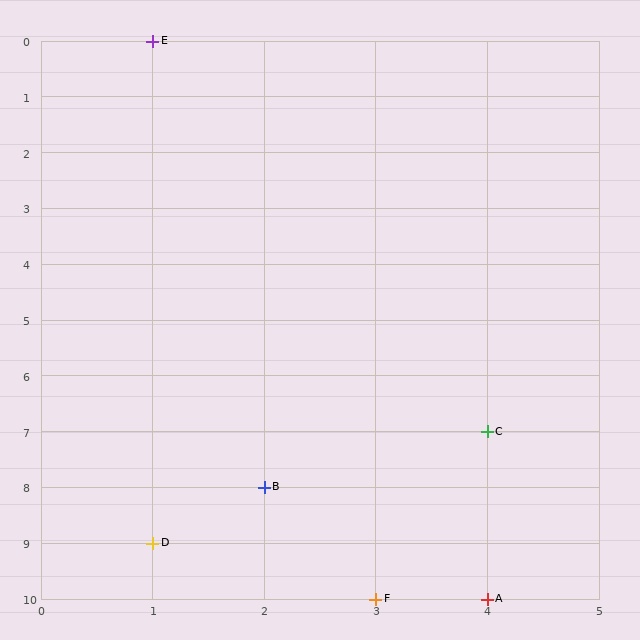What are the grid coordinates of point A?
Point A is at grid coordinates (4, 10).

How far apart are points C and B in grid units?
Points C and B are 2 columns and 1 row apart (about 2.2 grid units diagonally).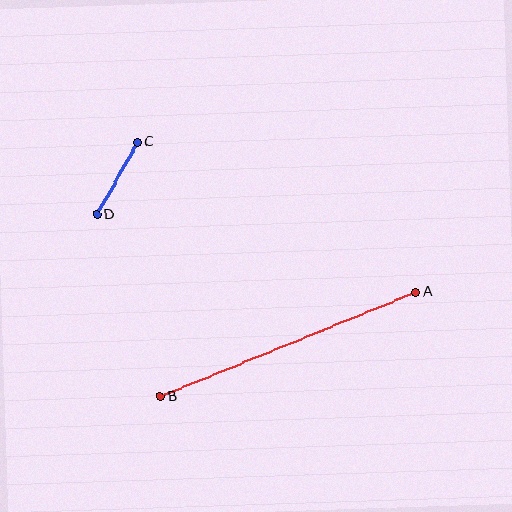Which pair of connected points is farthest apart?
Points A and B are farthest apart.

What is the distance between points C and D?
The distance is approximately 83 pixels.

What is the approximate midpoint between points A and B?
The midpoint is at approximately (288, 344) pixels.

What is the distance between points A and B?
The distance is approximately 276 pixels.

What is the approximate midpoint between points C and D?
The midpoint is at approximately (117, 178) pixels.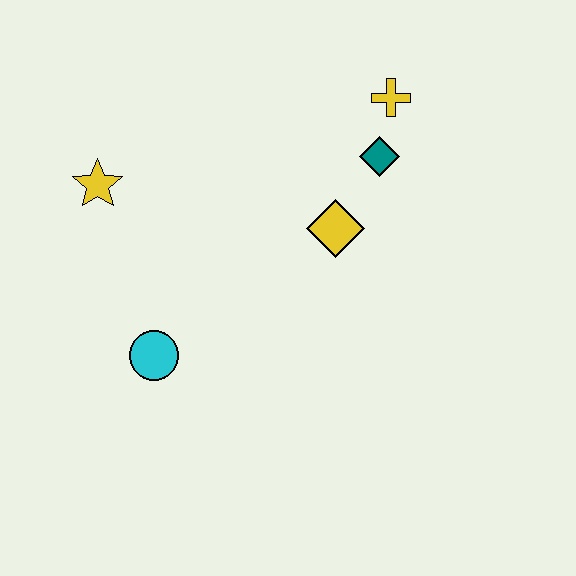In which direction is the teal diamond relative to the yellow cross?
The teal diamond is below the yellow cross.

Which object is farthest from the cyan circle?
The yellow cross is farthest from the cyan circle.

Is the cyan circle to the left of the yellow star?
No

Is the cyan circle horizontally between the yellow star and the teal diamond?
Yes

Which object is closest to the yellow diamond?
The teal diamond is closest to the yellow diamond.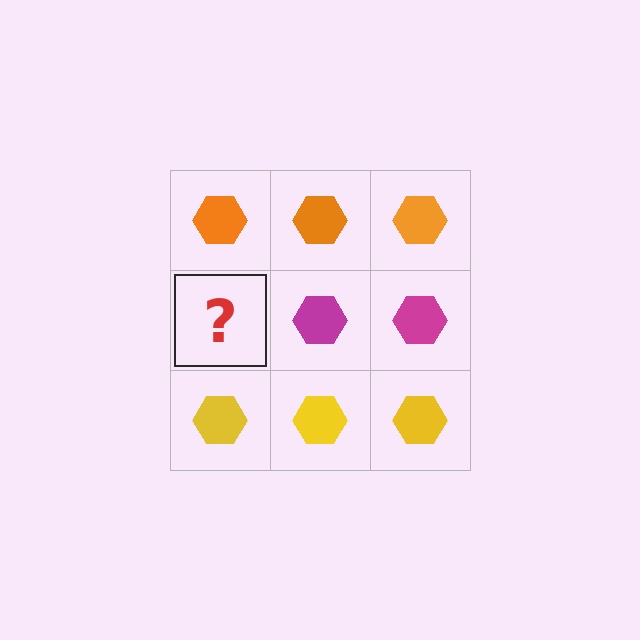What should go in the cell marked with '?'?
The missing cell should contain a magenta hexagon.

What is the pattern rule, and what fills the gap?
The rule is that each row has a consistent color. The gap should be filled with a magenta hexagon.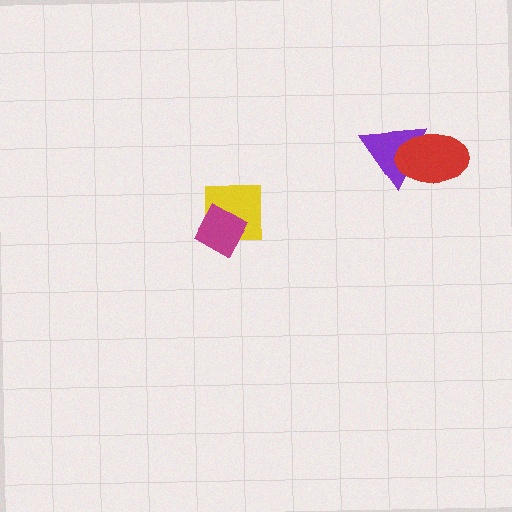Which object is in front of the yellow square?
The magenta diamond is in front of the yellow square.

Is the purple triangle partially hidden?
Yes, it is partially covered by another shape.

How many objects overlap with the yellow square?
1 object overlaps with the yellow square.